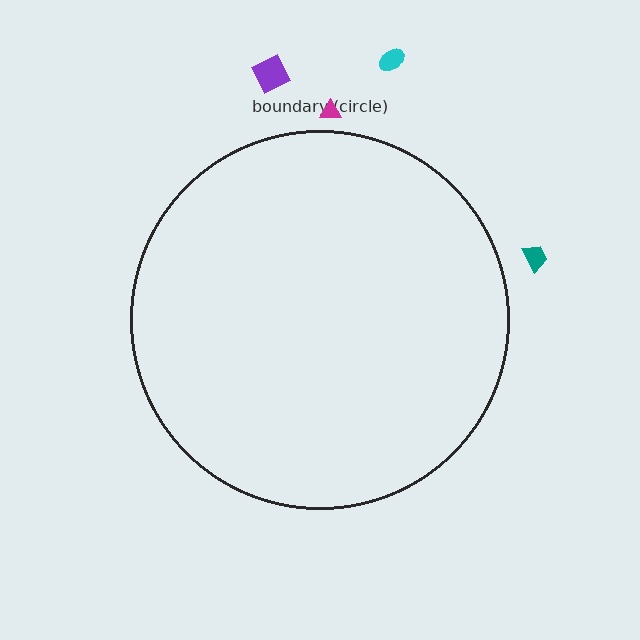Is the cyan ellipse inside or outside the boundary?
Outside.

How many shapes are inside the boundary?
0 inside, 4 outside.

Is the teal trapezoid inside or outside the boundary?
Outside.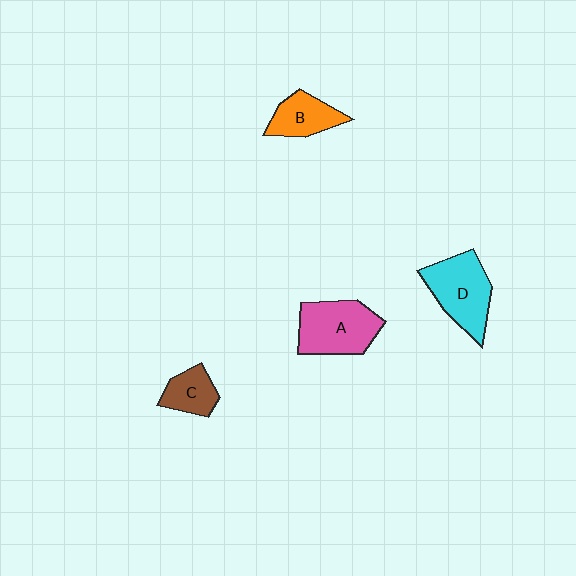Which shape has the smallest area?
Shape C (brown).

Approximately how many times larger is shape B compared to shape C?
Approximately 1.2 times.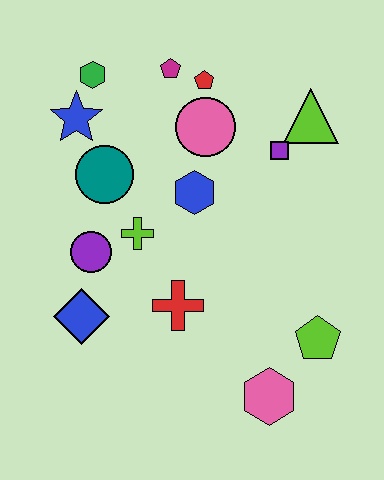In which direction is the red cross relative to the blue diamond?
The red cross is to the right of the blue diamond.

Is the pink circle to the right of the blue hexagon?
Yes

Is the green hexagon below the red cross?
No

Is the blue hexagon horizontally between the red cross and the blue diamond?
No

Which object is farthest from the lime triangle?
The blue diamond is farthest from the lime triangle.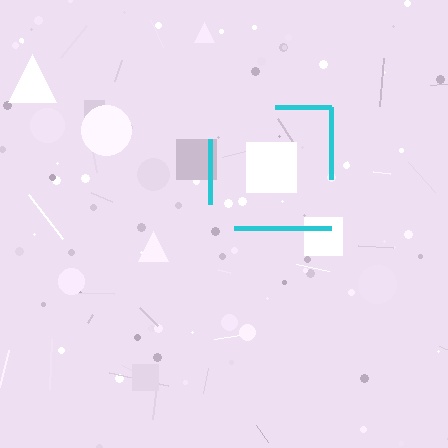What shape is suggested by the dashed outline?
The dashed outline suggests a square.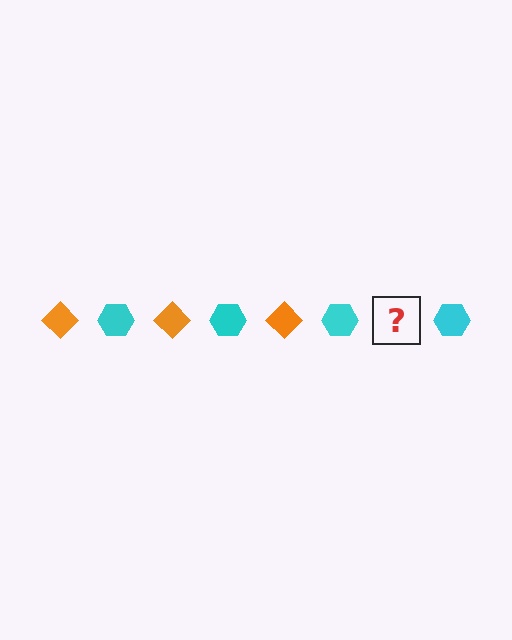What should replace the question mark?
The question mark should be replaced with an orange diamond.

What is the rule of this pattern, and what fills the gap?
The rule is that the pattern alternates between orange diamond and cyan hexagon. The gap should be filled with an orange diamond.